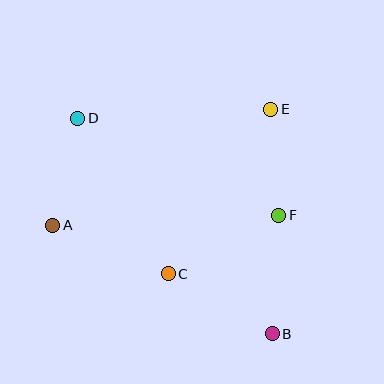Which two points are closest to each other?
Points E and F are closest to each other.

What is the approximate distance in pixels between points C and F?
The distance between C and F is approximately 125 pixels.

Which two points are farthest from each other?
Points B and D are farthest from each other.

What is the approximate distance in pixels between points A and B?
The distance between A and B is approximately 245 pixels.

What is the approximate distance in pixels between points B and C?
The distance between B and C is approximately 120 pixels.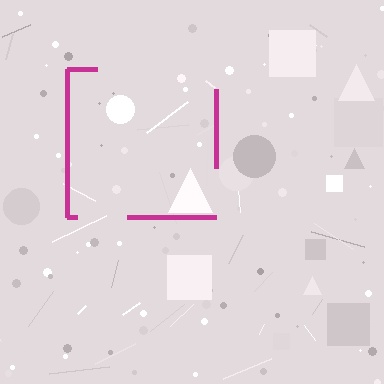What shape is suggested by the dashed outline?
The dashed outline suggests a square.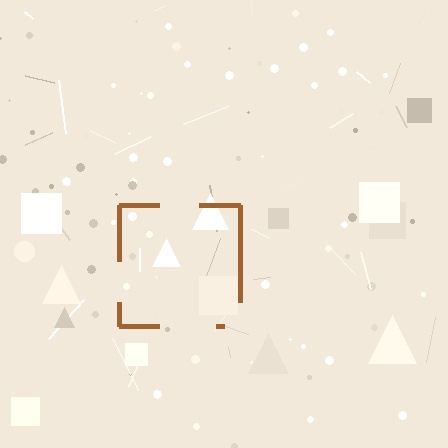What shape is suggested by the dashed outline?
The dashed outline suggests a square.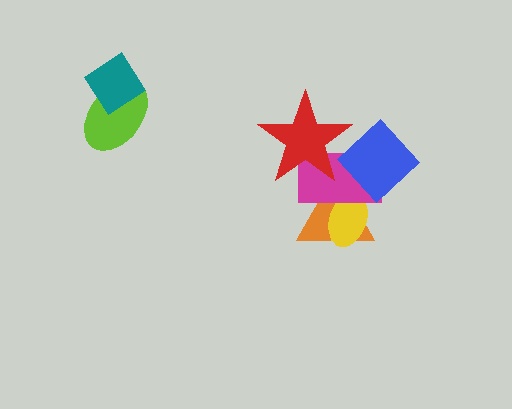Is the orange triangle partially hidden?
Yes, it is partially covered by another shape.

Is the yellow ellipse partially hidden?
Yes, it is partially covered by another shape.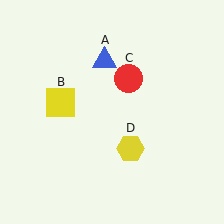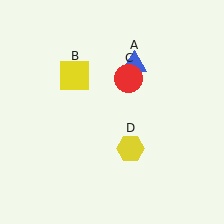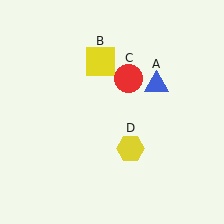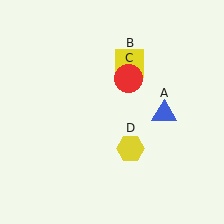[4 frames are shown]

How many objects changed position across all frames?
2 objects changed position: blue triangle (object A), yellow square (object B).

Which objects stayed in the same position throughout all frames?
Red circle (object C) and yellow hexagon (object D) remained stationary.